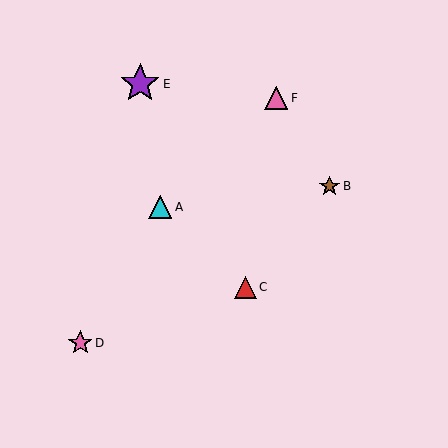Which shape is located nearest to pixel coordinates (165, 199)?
The cyan triangle (labeled A) at (160, 207) is nearest to that location.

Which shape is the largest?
The purple star (labeled E) is the largest.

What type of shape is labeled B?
Shape B is a brown star.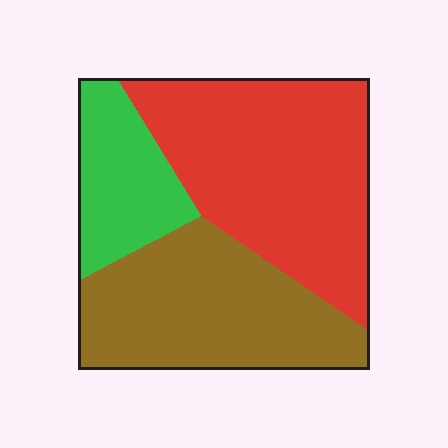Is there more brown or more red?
Red.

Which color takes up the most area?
Red, at roughly 45%.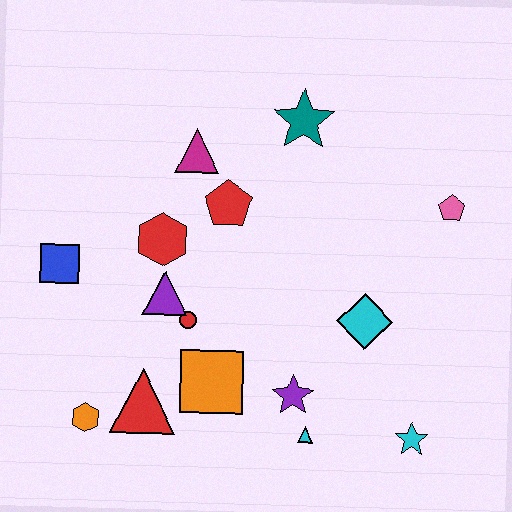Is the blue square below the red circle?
No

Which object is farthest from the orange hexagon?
The pink pentagon is farthest from the orange hexagon.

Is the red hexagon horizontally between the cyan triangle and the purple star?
No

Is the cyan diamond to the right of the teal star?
Yes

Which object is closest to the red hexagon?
The purple triangle is closest to the red hexagon.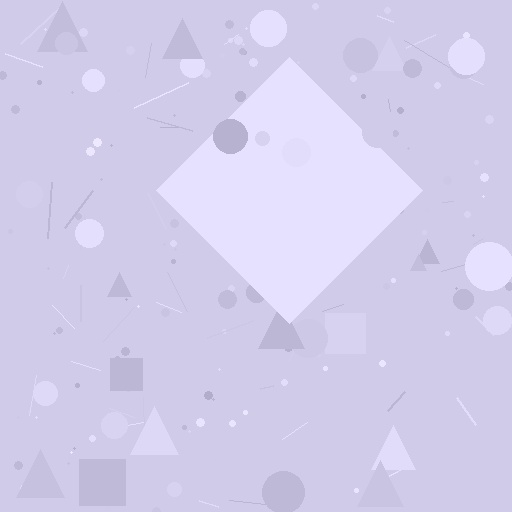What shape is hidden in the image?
A diamond is hidden in the image.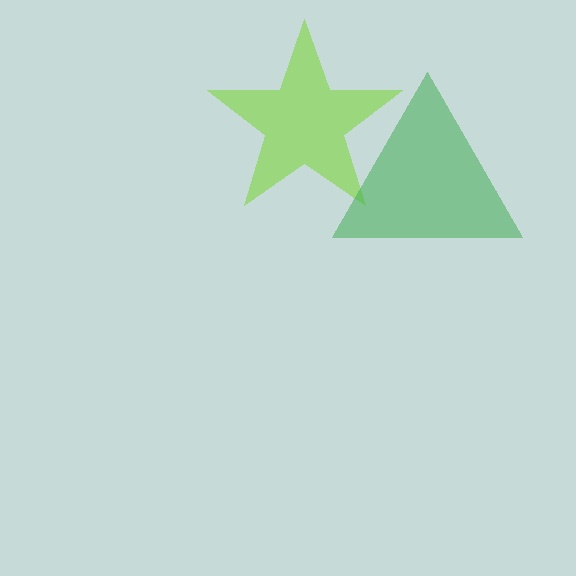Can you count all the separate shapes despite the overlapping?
Yes, there are 2 separate shapes.